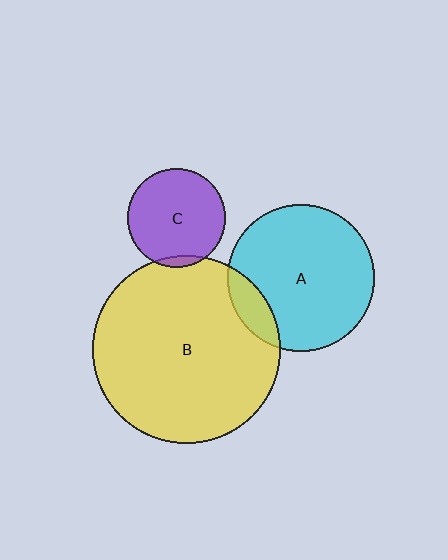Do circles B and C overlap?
Yes.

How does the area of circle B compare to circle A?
Approximately 1.6 times.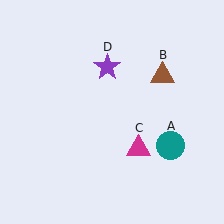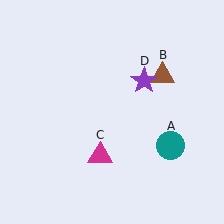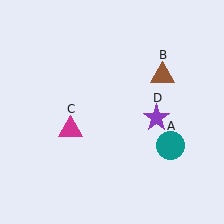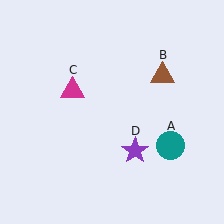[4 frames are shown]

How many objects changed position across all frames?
2 objects changed position: magenta triangle (object C), purple star (object D).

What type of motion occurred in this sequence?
The magenta triangle (object C), purple star (object D) rotated clockwise around the center of the scene.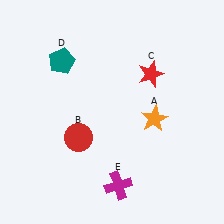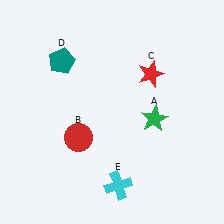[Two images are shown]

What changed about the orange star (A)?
In Image 1, A is orange. In Image 2, it changed to green.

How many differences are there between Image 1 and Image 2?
There are 2 differences between the two images.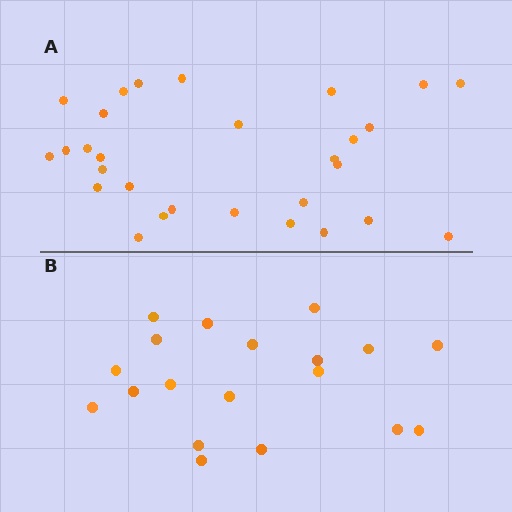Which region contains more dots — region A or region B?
Region A (the top region) has more dots.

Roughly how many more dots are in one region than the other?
Region A has roughly 10 or so more dots than region B.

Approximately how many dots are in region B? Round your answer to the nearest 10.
About 20 dots. (The exact count is 19, which rounds to 20.)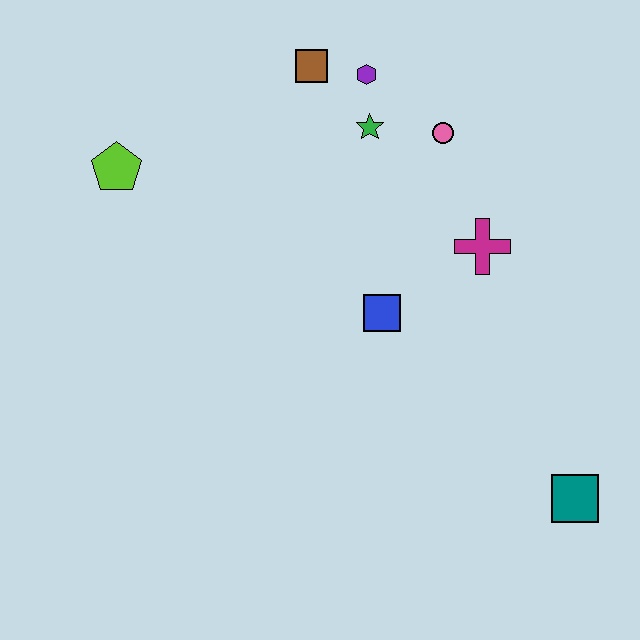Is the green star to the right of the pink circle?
No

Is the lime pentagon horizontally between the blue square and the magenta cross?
No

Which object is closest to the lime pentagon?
The brown square is closest to the lime pentagon.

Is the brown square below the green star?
No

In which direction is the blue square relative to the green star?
The blue square is below the green star.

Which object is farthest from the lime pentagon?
The teal square is farthest from the lime pentagon.